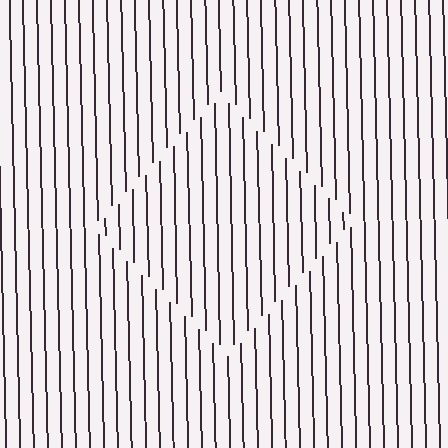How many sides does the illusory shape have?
4 sides — the line-ends trace a square.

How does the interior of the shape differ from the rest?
The interior of the shape contains the same grating, shifted by half a period — the contour is defined by the phase discontinuity where line-ends from the inner and outer gratings abut.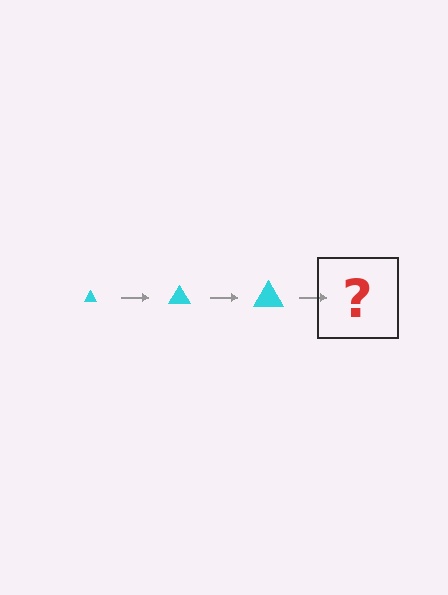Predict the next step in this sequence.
The next step is a cyan triangle, larger than the previous one.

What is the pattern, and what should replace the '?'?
The pattern is that the triangle gets progressively larger each step. The '?' should be a cyan triangle, larger than the previous one.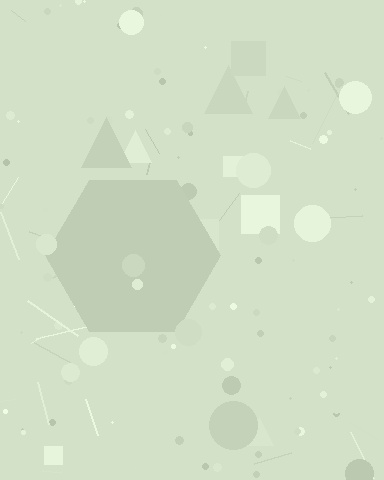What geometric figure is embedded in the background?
A hexagon is embedded in the background.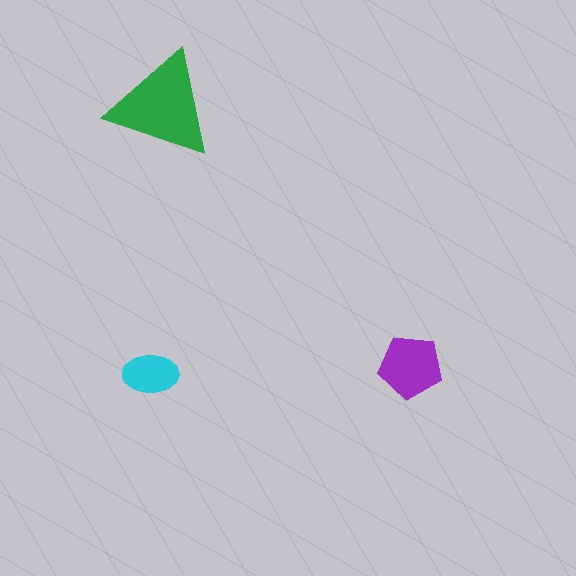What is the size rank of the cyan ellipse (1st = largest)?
3rd.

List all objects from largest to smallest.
The green triangle, the purple pentagon, the cyan ellipse.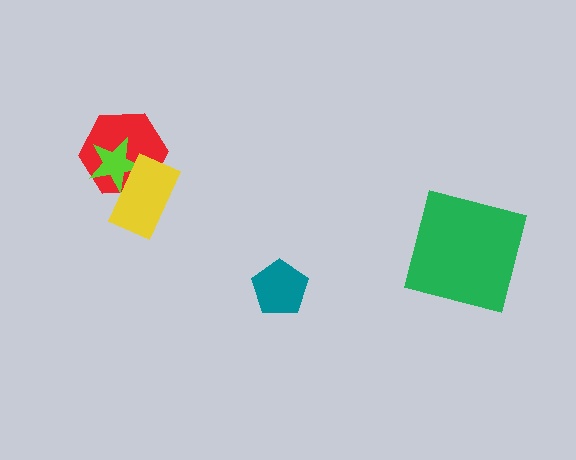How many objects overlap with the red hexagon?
2 objects overlap with the red hexagon.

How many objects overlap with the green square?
0 objects overlap with the green square.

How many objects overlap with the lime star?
2 objects overlap with the lime star.